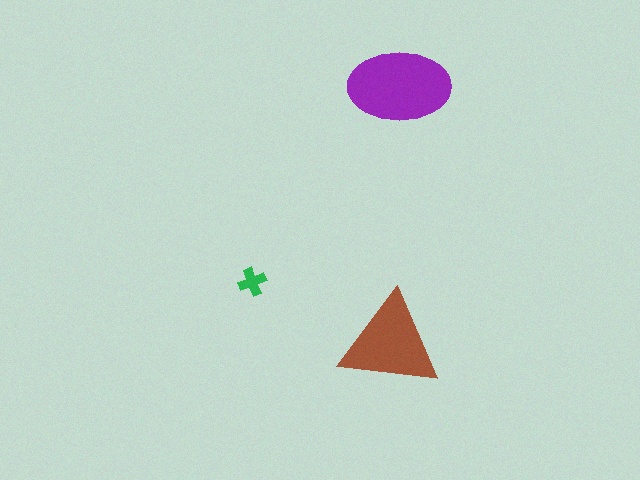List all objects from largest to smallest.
The purple ellipse, the brown triangle, the green cross.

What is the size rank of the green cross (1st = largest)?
3rd.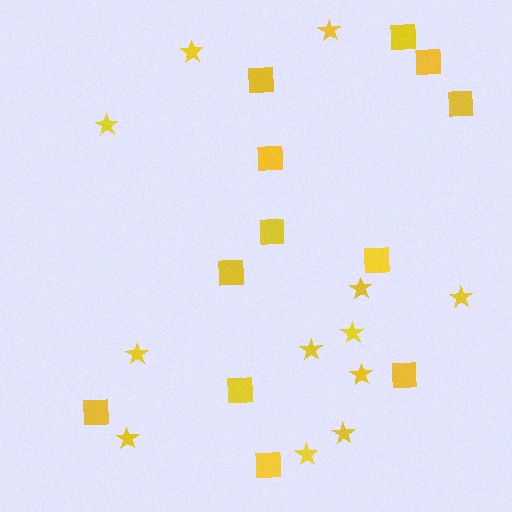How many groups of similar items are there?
There are 2 groups: one group of stars (12) and one group of squares (12).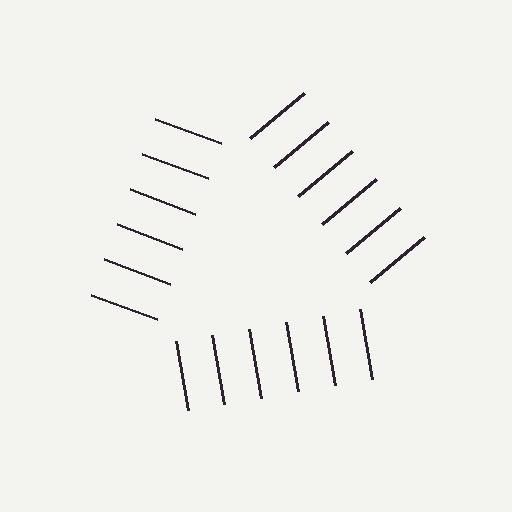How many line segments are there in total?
18 — 6 along each of the 3 edges.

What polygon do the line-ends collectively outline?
An illusory triangle — the line segments terminate on its edges but no continuous stroke is drawn.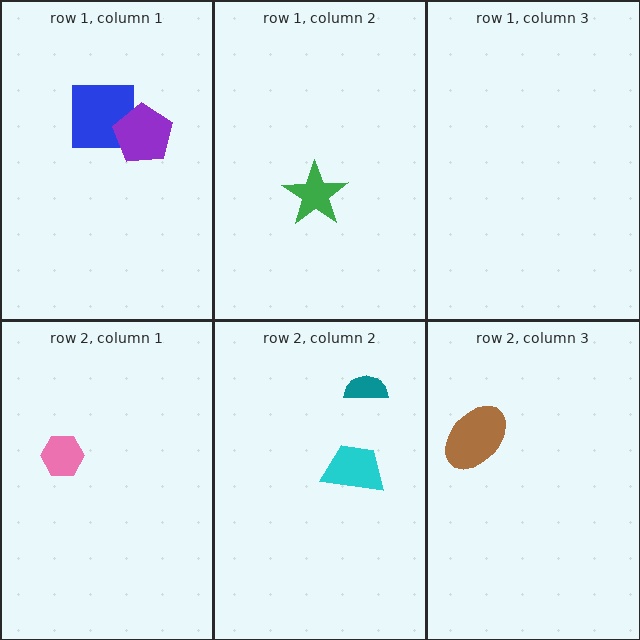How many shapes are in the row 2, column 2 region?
2.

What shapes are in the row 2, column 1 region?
The pink hexagon.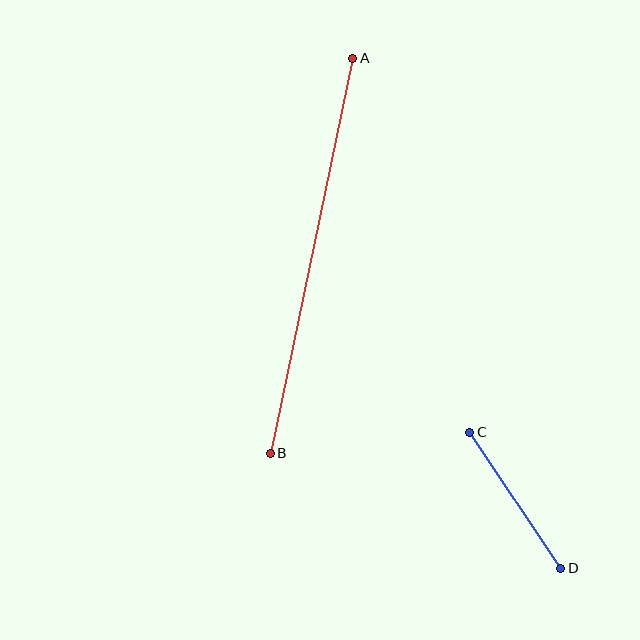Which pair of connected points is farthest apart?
Points A and B are farthest apart.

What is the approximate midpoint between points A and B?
The midpoint is at approximately (312, 256) pixels.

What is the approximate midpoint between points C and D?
The midpoint is at approximately (515, 500) pixels.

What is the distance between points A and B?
The distance is approximately 404 pixels.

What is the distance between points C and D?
The distance is approximately 164 pixels.